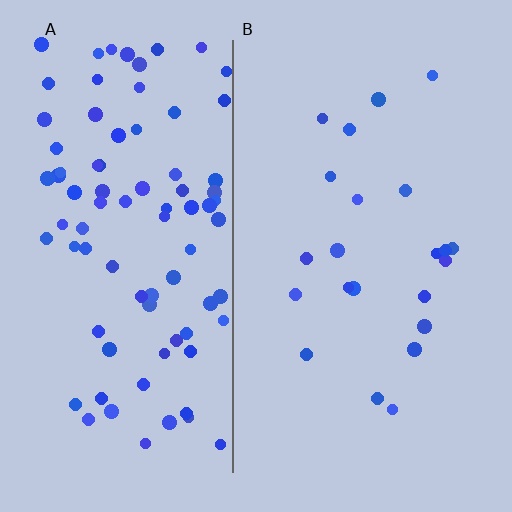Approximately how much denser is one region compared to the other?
Approximately 3.9× — region A over region B.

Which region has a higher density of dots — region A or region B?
A (the left).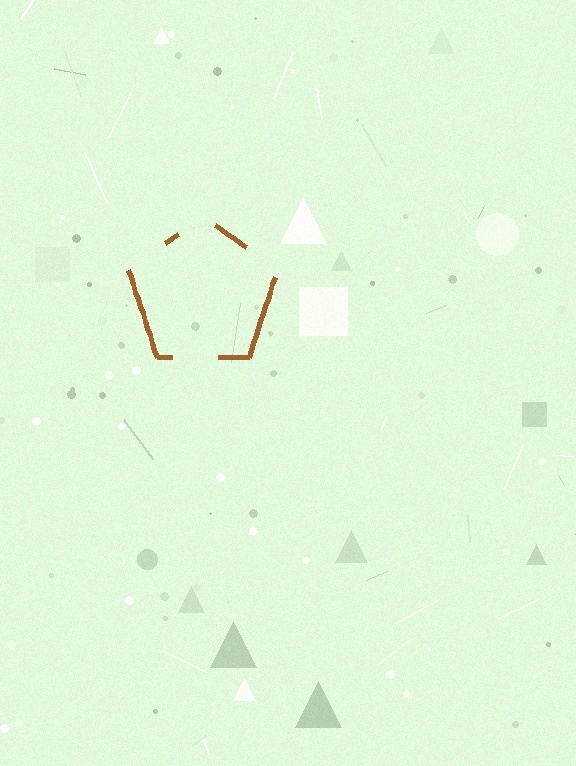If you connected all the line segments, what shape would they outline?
They would outline a pentagon.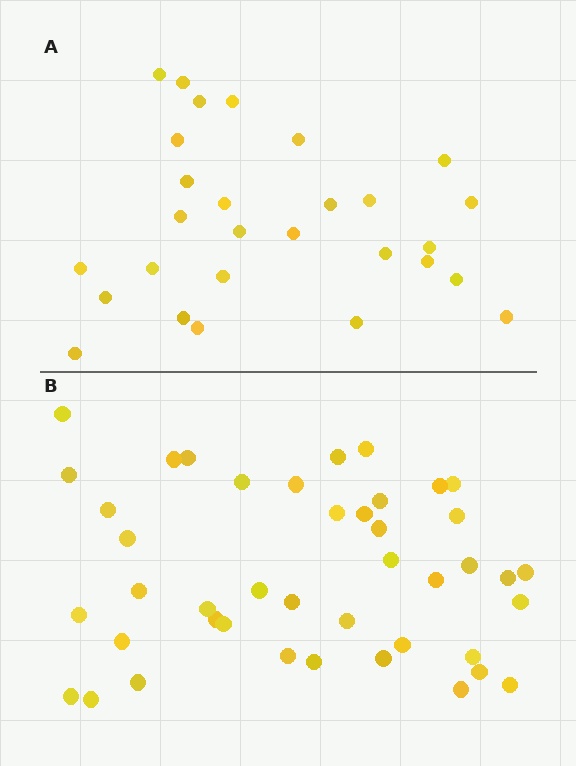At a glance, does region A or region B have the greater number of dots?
Region B (the bottom region) has more dots.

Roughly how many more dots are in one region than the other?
Region B has approximately 15 more dots than region A.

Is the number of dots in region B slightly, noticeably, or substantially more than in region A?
Region B has substantially more. The ratio is roughly 1.5 to 1.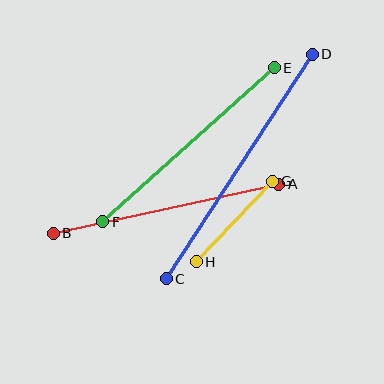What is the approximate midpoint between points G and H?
The midpoint is at approximately (234, 222) pixels.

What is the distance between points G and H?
The distance is approximately 111 pixels.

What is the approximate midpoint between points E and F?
The midpoint is at approximately (188, 145) pixels.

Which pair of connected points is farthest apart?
Points C and D are farthest apart.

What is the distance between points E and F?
The distance is approximately 231 pixels.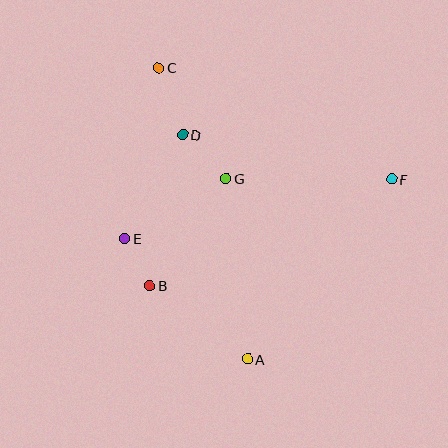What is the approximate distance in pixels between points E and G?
The distance between E and G is approximately 117 pixels.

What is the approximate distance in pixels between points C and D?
The distance between C and D is approximately 71 pixels.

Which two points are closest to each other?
Points B and E are closest to each other.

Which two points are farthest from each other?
Points A and C are farthest from each other.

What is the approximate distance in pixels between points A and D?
The distance between A and D is approximately 234 pixels.